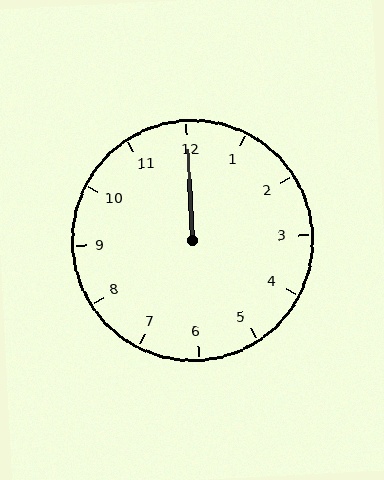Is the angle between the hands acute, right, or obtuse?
It is acute.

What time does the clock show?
12:00.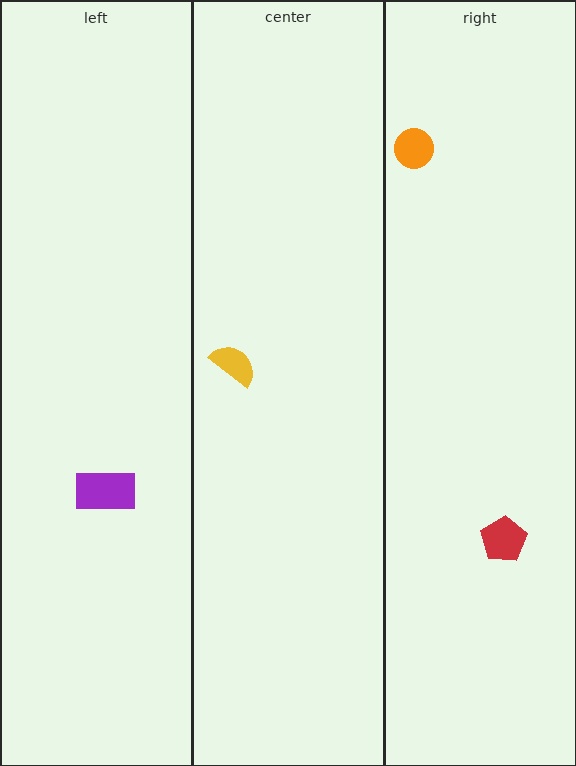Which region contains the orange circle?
The right region.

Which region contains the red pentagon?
The right region.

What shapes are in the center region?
The yellow semicircle.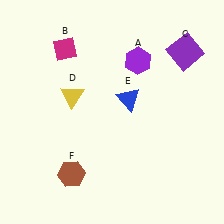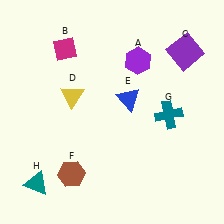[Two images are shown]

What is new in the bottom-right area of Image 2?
A teal cross (G) was added in the bottom-right area of Image 2.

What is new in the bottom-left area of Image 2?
A teal triangle (H) was added in the bottom-left area of Image 2.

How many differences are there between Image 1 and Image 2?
There are 2 differences between the two images.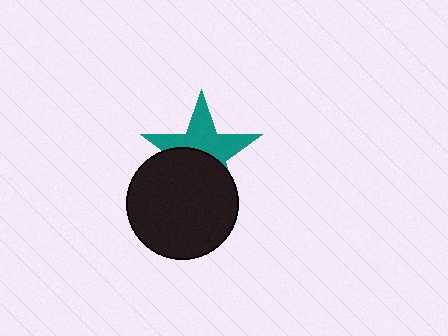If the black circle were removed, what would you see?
You would see the complete teal star.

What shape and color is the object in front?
The object in front is a black circle.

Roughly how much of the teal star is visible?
About half of it is visible (roughly 53%).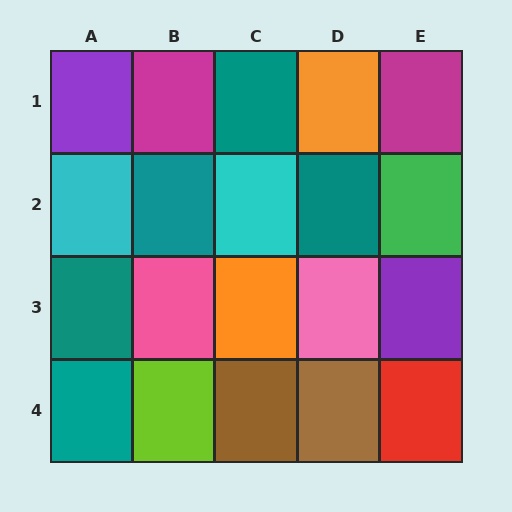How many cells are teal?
5 cells are teal.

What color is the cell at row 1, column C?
Teal.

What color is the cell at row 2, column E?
Green.